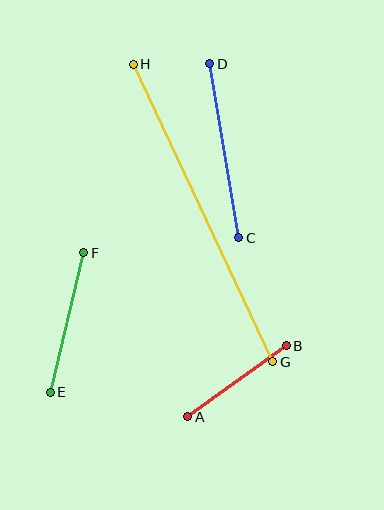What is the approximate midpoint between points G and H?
The midpoint is at approximately (203, 213) pixels.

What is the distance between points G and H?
The distance is approximately 329 pixels.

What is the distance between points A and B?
The distance is approximately 122 pixels.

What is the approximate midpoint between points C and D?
The midpoint is at approximately (224, 151) pixels.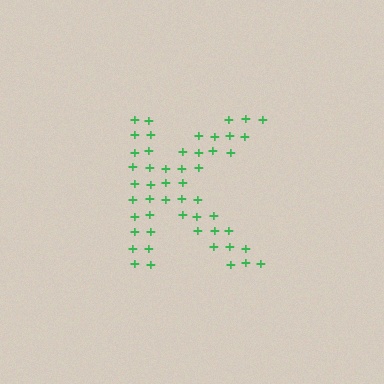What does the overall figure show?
The overall figure shows the letter K.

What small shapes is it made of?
It is made of small plus signs.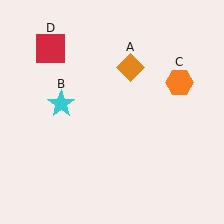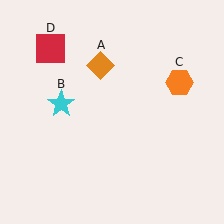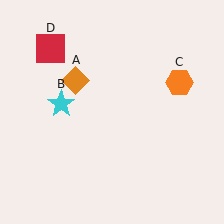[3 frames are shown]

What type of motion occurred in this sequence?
The orange diamond (object A) rotated counterclockwise around the center of the scene.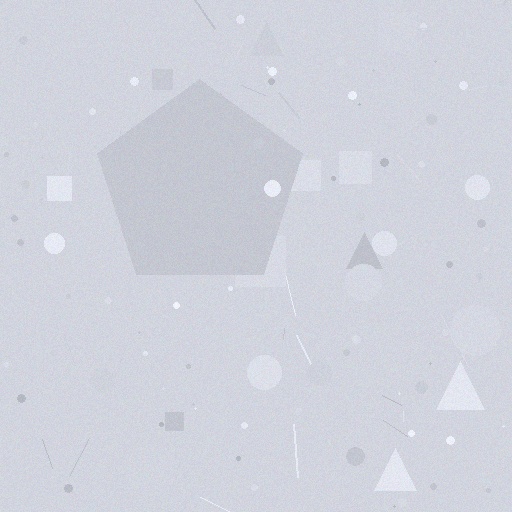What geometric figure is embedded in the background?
A pentagon is embedded in the background.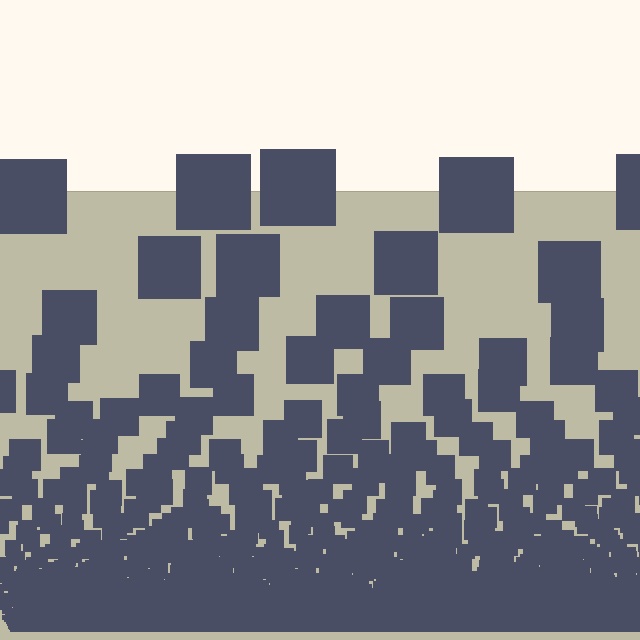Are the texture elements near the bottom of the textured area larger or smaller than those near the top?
Smaller. The gradient is inverted — elements near the bottom are smaller and denser.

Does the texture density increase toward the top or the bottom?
Density increases toward the bottom.